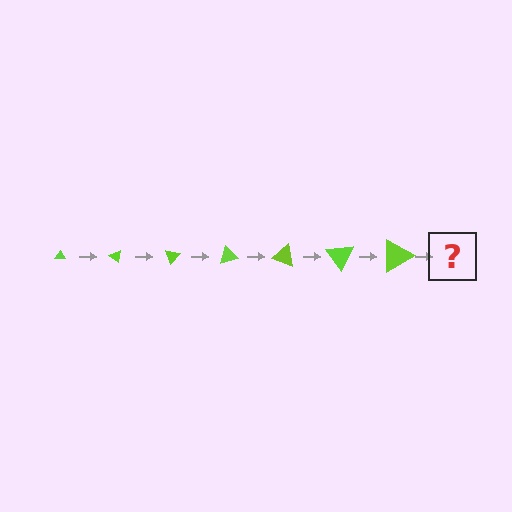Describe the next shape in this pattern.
It should be a triangle, larger than the previous one and rotated 245 degrees from the start.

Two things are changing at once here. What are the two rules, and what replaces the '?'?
The two rules are that the triangle grows larger each step and it rotates 35 degrees each step. The '?' should be a triangle, larger than the previous one and rotated 245 degrees from the start.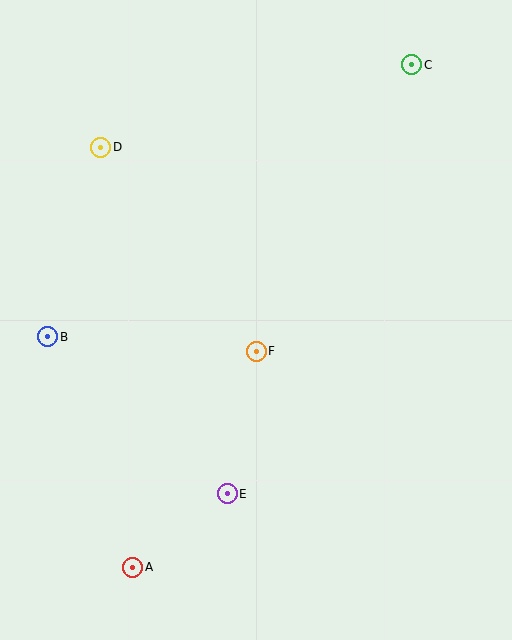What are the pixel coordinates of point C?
Point C is at (412, 65).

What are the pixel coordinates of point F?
Point F is at (256, 351).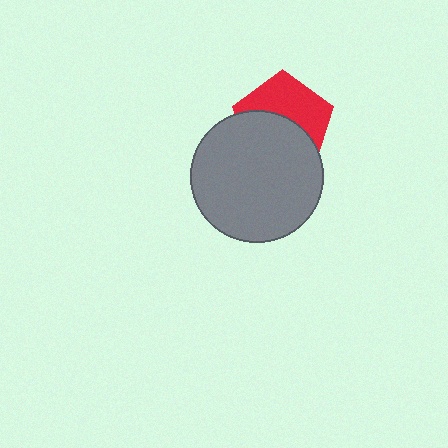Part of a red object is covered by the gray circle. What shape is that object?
It is a pentagon.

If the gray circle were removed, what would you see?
You would see the complete red pentagon.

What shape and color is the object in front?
The object in front is a gray circle.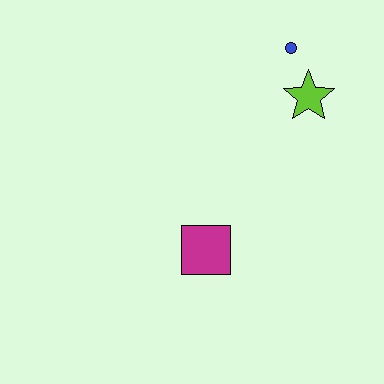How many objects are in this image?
There are 3 objects.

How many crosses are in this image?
There are no crosses.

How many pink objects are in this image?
There are no pink objects.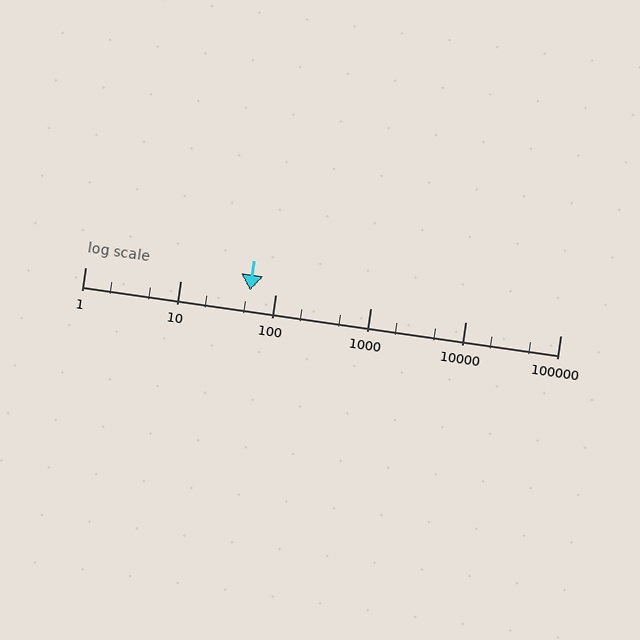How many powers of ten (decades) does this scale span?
The scale spans 5 decades, from 1 to 100000.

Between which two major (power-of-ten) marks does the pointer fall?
The pointer is between 10 and 100.